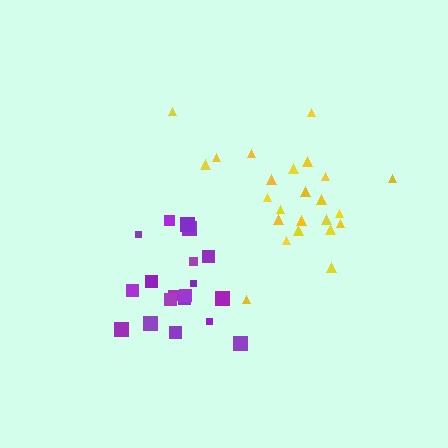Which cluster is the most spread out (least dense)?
Yellow.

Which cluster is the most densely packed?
Purple.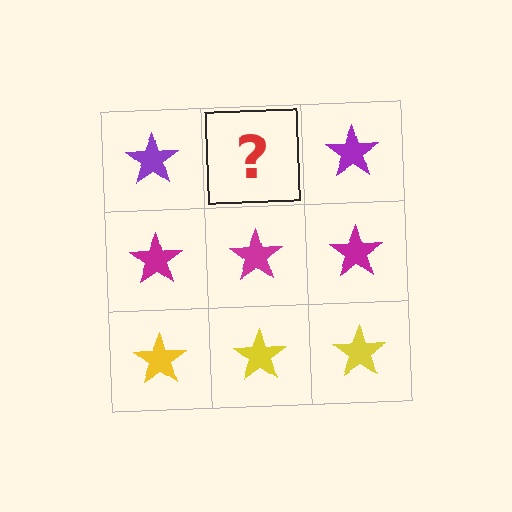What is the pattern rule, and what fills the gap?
The rule is that each row has a consistent color. The gap should be filled with a purple star.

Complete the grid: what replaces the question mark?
The question mark should be replaced with a purple star.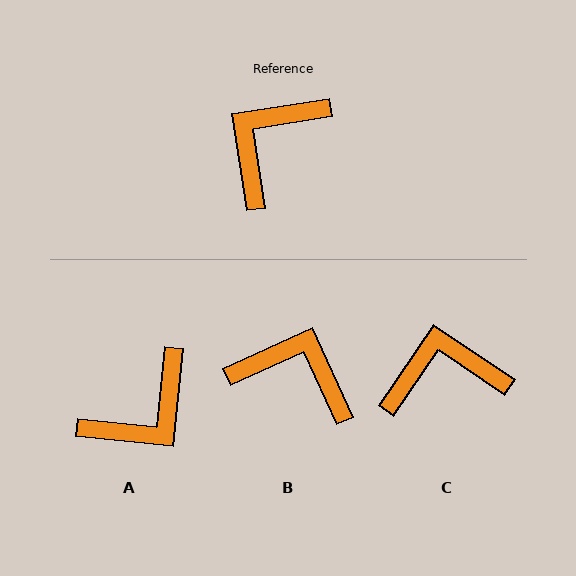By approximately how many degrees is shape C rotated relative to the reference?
Approximately 43 degrees clockwise.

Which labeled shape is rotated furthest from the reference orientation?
A, about 165 degrees away.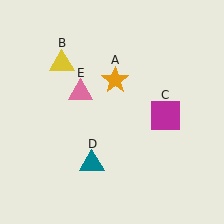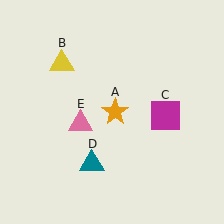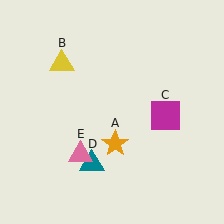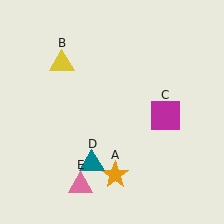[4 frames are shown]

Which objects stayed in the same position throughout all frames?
Yellow triangle (object B) and magenta square (object C) and teal triangle (object D) remained stationary.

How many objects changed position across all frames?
2 objects changed position: orange star (object A), pink triangle (object E).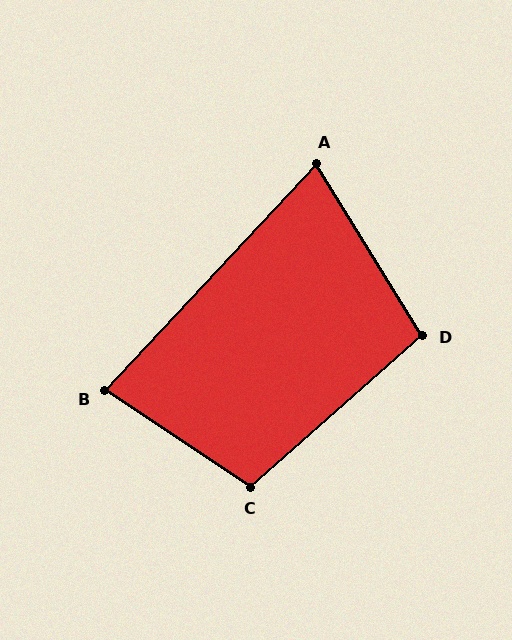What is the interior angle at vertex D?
Approximately 100 degrees (obtuse).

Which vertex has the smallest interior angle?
A, at approximately 75 degrees.